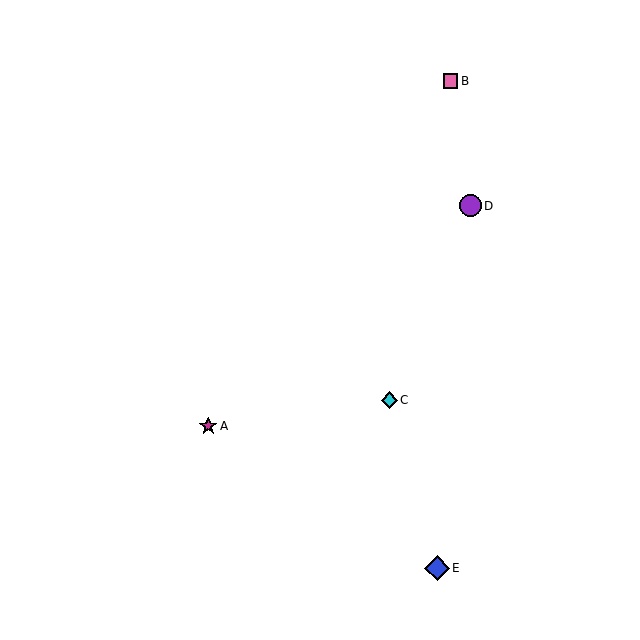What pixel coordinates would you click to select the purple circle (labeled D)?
Click at (471, 206) to select the purple circle D.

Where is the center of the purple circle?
The center of the purple circle is at (471, 206).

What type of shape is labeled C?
Shape C is a cyan diamond.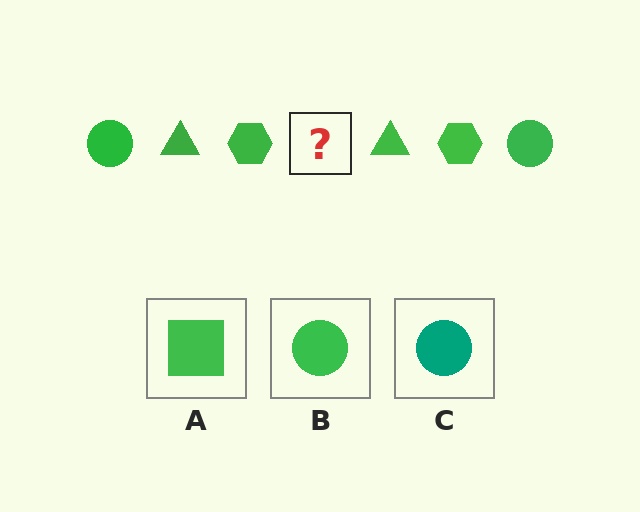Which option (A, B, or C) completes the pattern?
B.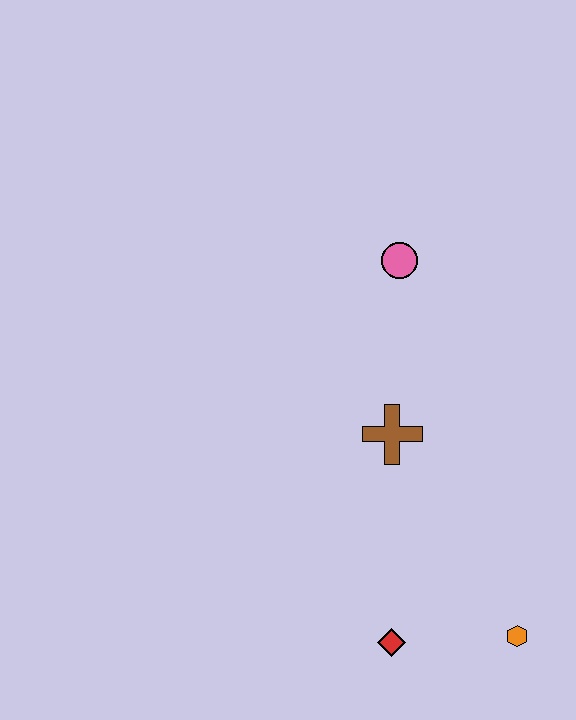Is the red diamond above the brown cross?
No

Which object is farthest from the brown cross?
The orange hexagon is farthest from the brown cross.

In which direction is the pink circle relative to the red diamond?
The pink circle is above the red diamond.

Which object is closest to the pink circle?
The brown cross is closest to the pink circle.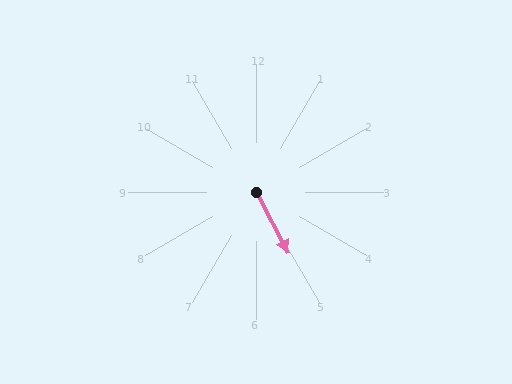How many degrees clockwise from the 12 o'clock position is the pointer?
Approximately 152 degrees.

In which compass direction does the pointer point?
Southeast.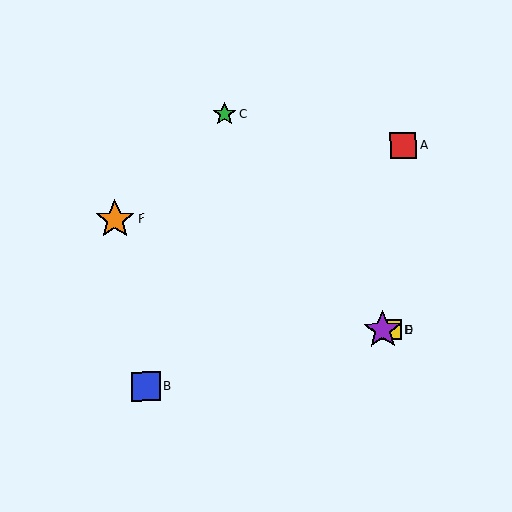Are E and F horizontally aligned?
No, E is at y≈330 and F is at y≈219.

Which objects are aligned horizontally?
Objects D, E are aligned horizontally.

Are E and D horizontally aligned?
Yes, both are at y≈330.